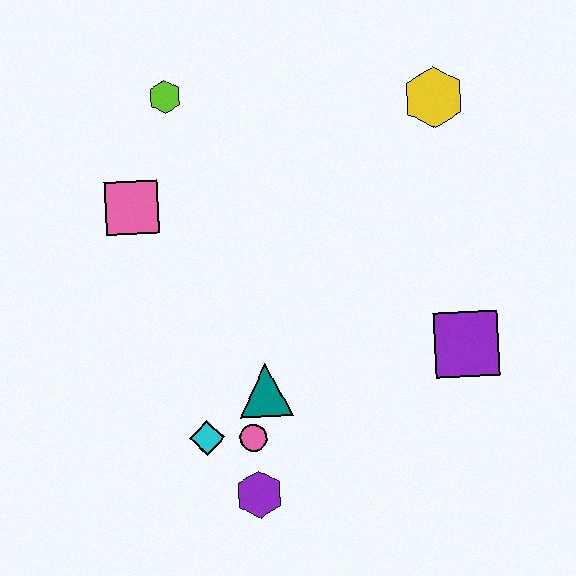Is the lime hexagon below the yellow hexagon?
No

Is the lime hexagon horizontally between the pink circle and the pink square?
Yes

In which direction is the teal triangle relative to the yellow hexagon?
The teal triangle is below the yellow hexagon.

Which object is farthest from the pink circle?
The yellow hexagon is farthest from the pink circle.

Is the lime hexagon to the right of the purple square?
No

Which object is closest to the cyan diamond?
The pink circle is closest to the cyan diamond.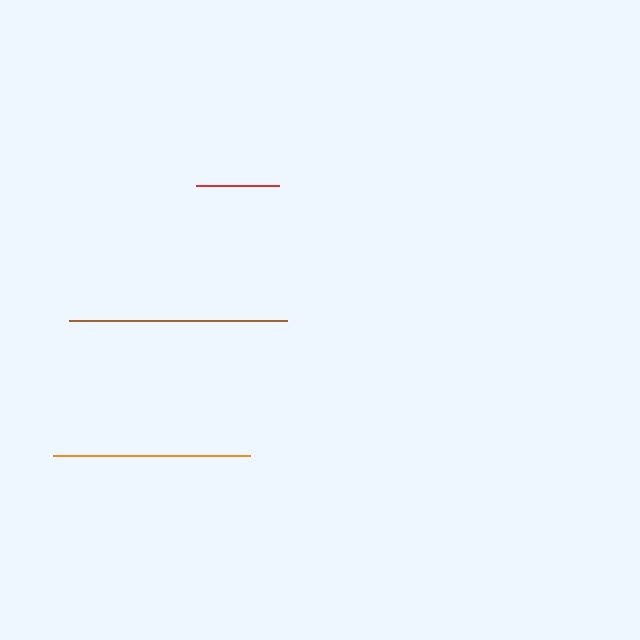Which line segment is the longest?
The brown line is the longest at approximately 218 pixels.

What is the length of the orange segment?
The orange segment is approximately 198 pixels long.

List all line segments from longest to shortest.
From longest to shortest: brown, orange, red.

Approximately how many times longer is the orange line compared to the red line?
The orange line is approximately 2.4 times the length of the red line.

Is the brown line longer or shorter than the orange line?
The brown line is longer than the orange line.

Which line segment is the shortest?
The red line is the shortest at approximately 83 pixels.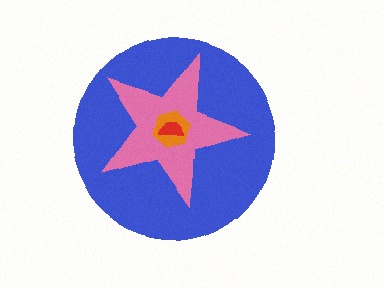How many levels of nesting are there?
4.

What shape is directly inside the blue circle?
The pink star.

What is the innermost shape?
The red semicircle.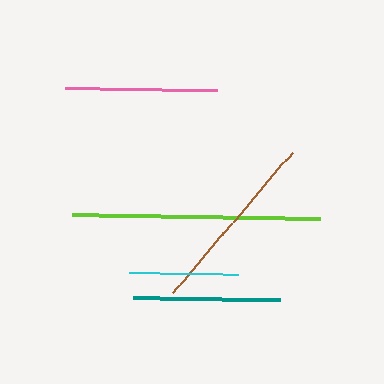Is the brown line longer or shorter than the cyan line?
The brown line is longer than the cyan line.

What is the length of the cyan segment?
The cyan segment is approximately 109 pixels long.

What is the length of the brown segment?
The brown segment is approximately 184 pixels long.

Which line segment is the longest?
The lime line is the longest at approximately 249 pixels.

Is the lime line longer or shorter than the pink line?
The lime line is longer than the pink line.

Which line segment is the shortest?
The cyan line is the shortest at approximately 109 pixels.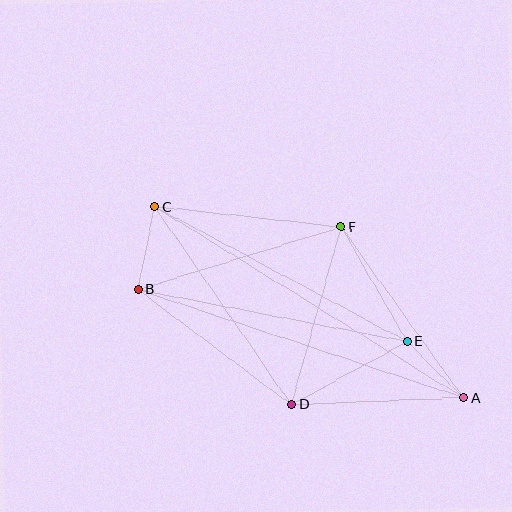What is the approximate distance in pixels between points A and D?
The distance between A and D is approximately 172 pixels.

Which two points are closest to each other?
Points A and E are closest to each other.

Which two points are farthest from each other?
Points A and C are farthest from each other.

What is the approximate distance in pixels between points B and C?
The distance between B and C is approximately 85 pixels.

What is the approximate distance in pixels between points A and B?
The distance between A and B is approximately 343 pixels.